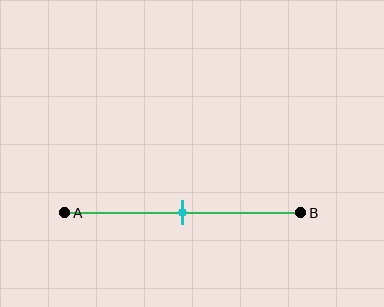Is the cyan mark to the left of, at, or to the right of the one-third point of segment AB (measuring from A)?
The cyan mark is to the right of the one-third point of segment AB.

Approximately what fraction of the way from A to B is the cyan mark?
The cyan mark is approximately 50% of the way from A to B.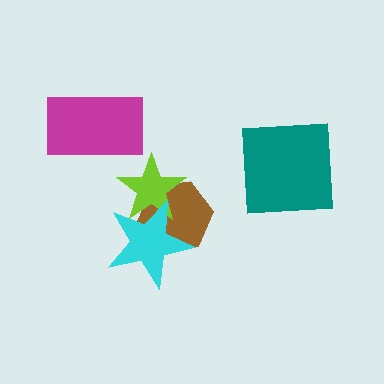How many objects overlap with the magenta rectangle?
0 objects overlap with the magenta rectangle.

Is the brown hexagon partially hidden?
Yes, it is partially covered by another shape.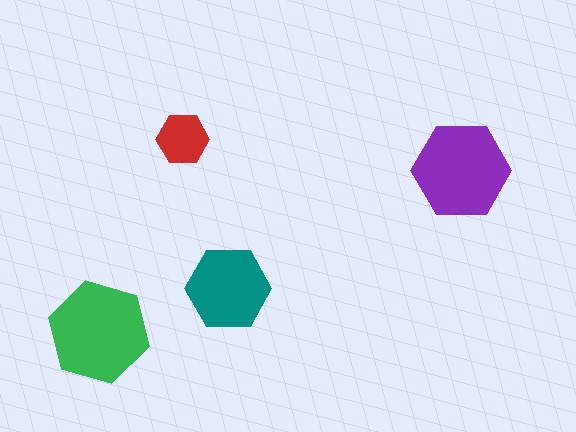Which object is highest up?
The red hexagon is topmost.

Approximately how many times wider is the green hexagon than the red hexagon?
About 2 times wider.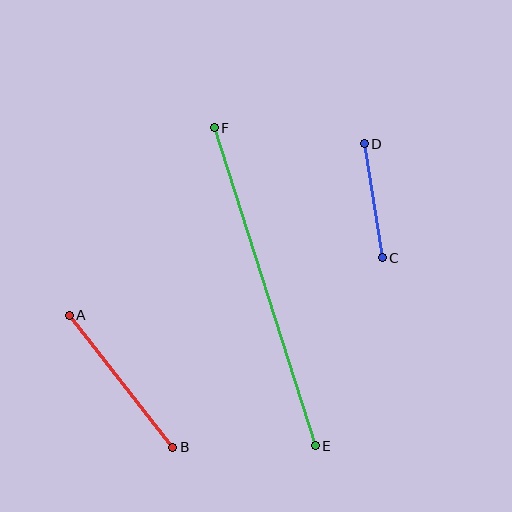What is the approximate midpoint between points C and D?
The midpoint is at approximately (373, 201) pixels.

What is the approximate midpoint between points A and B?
The midpoint is at approximately (121, 381) pixels.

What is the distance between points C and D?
The distance is approximately 115 pixels.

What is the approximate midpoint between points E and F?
The midpoint is at approximately (265, 287) pixels.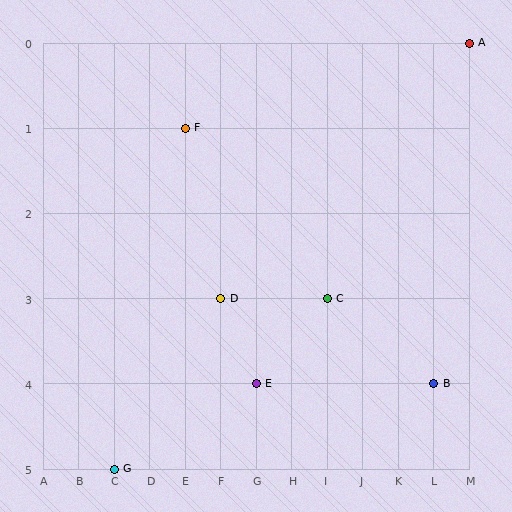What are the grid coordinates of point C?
Point C is at grid coordinates (I, 3).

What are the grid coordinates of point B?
Point B is at grid coordinates (L, 4).